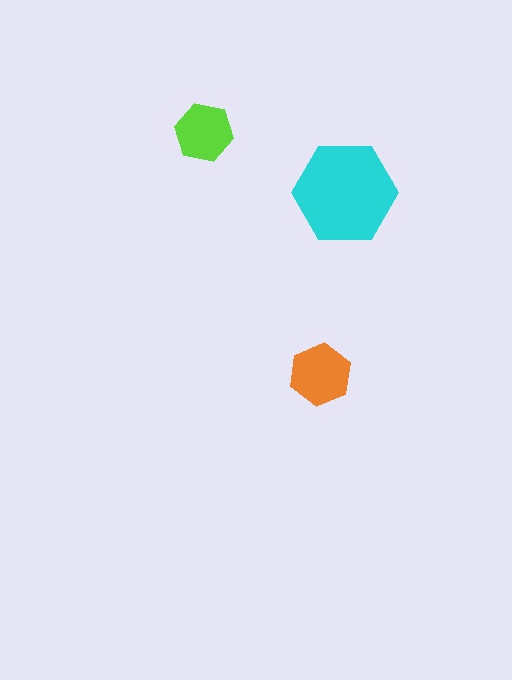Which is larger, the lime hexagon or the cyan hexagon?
The cyan one.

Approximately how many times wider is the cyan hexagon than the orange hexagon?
About 1.5 times wider.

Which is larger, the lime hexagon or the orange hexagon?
The orange one.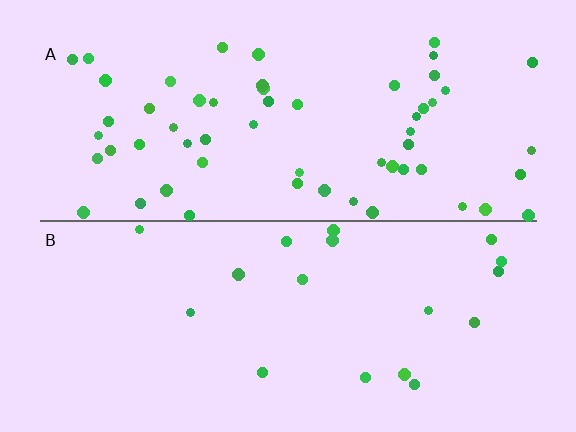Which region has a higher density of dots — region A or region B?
A (the top).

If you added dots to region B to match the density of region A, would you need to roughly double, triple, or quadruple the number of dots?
Approximately triple.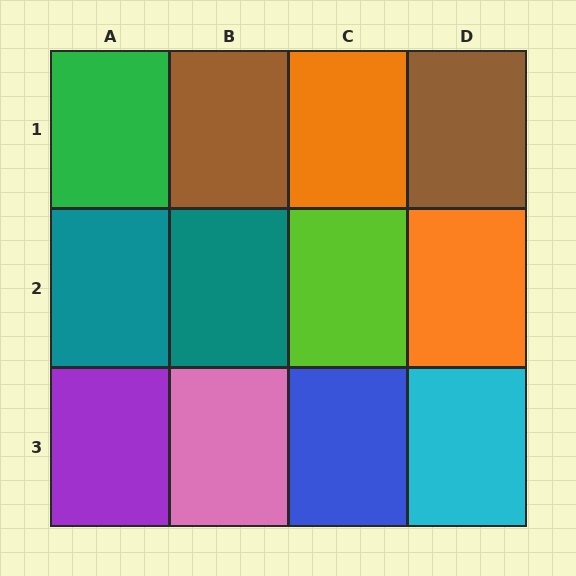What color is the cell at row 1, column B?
Brown.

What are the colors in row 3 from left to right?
Purple, pink, blue, cyan.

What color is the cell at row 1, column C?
Orange.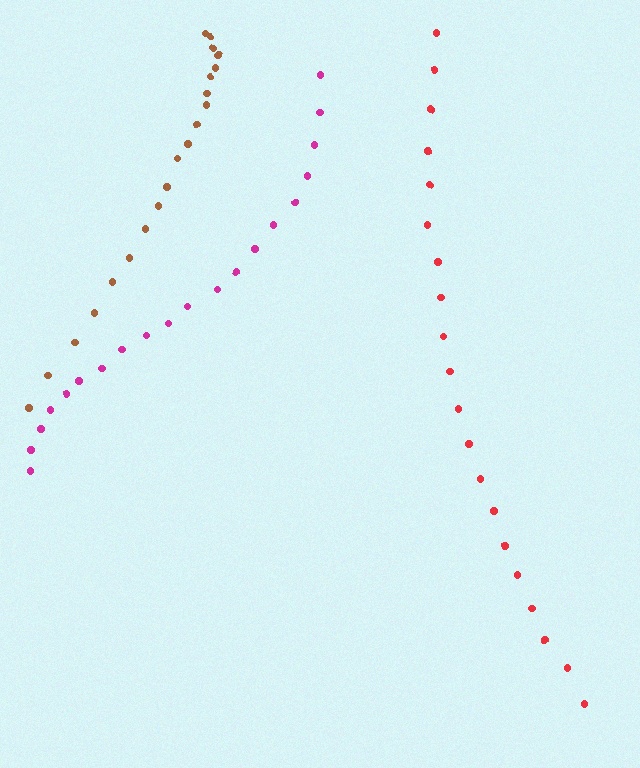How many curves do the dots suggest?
There are 3 distinct paths.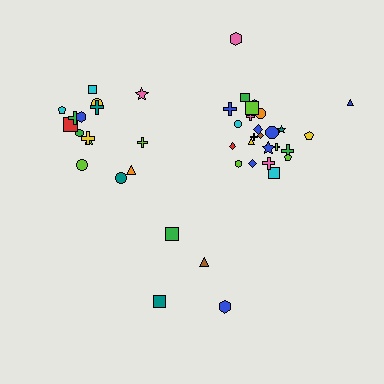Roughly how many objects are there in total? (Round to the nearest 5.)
Roughly 45 objects in total.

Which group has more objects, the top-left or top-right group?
The top-right group.